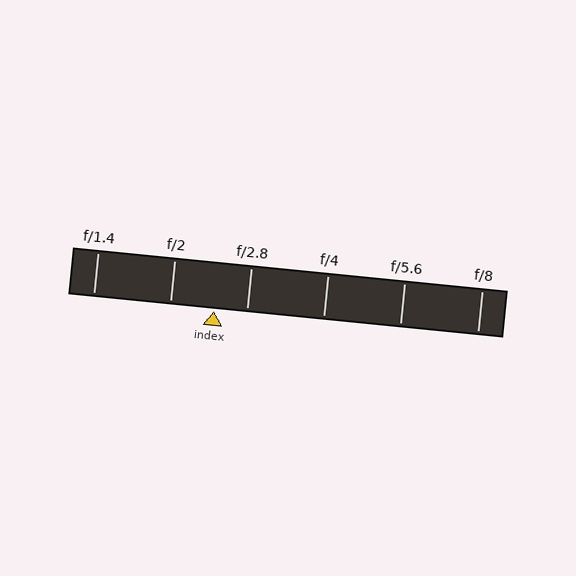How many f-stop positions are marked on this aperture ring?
There are 6 f-stop positions marked.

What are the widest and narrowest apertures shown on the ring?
The widest aperture shown is f/1.4 and the narrowest is f/8.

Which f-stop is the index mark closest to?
The index mark is closest to f/2.8.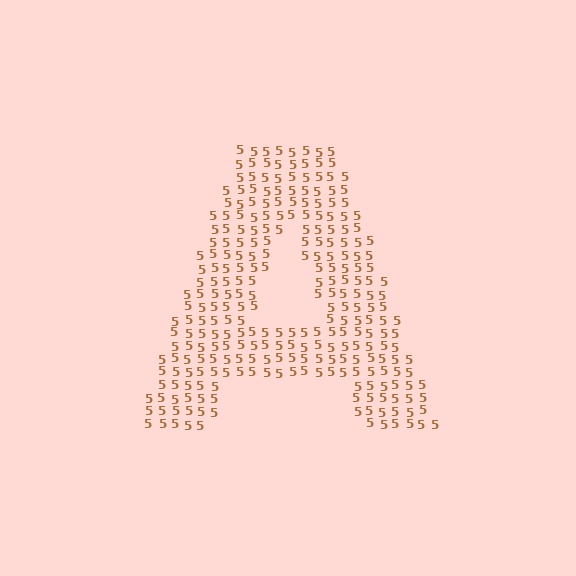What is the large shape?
The large shape is the letter A.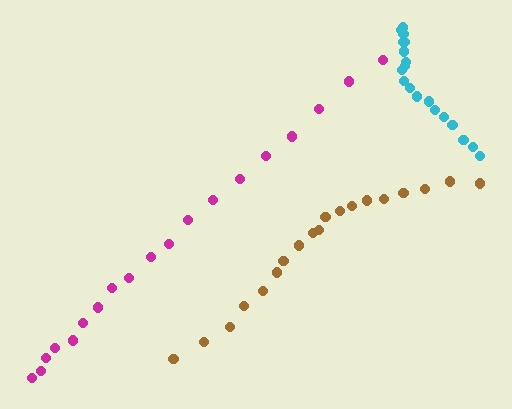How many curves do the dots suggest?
There are 3 distinct paths.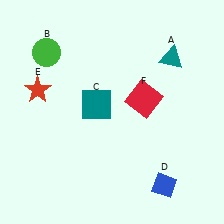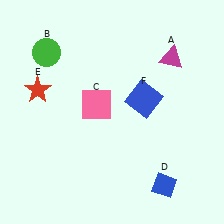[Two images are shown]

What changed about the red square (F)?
In Image 1, F is red. In Image 2, it changed to blue.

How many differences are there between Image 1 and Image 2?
There are 3 differences between the two images.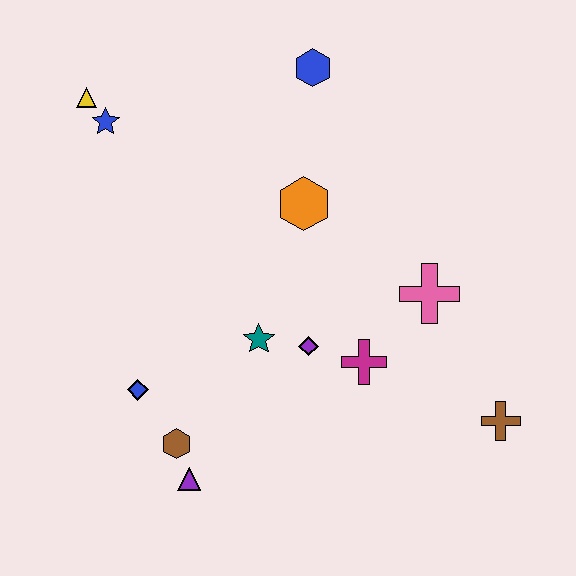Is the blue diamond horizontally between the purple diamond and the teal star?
No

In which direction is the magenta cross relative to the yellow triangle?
The magenta cross is to the right of the yellow triangle.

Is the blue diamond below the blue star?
Yes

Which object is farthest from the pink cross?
The yellow triangle is farthest from the pink cross.